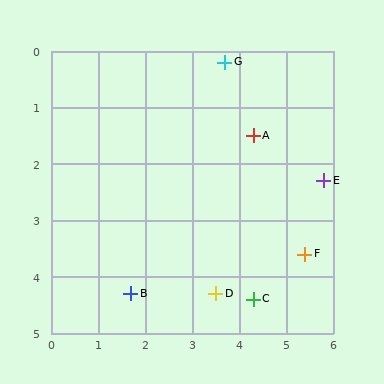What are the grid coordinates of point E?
Point E is at approximately (5.8, 2.3).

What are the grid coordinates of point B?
Point B is at approximately (1.7, 4.3).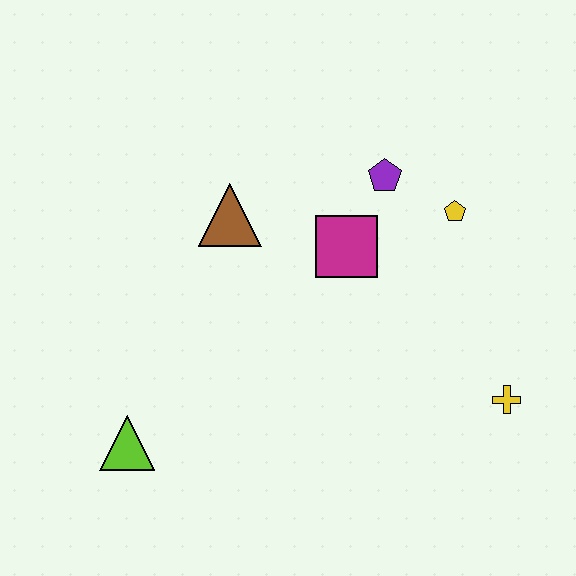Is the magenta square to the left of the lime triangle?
No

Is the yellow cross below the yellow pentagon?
Yes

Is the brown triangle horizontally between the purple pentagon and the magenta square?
No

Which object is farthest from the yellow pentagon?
The lime triangle is farthest from the yellow pentagon.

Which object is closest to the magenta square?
The purple pentagon is closest to the magenta square.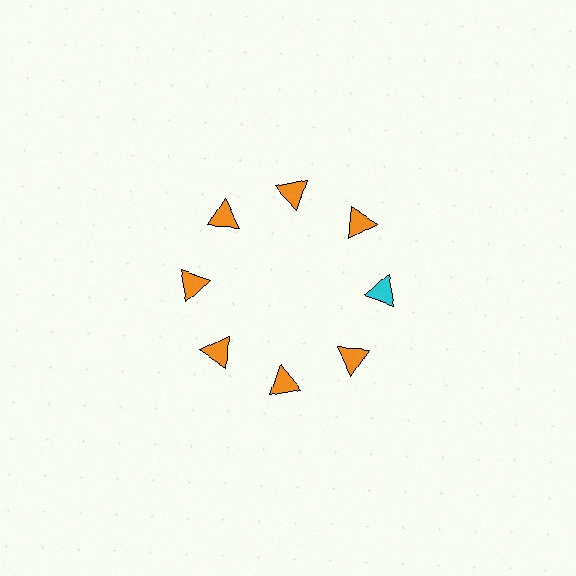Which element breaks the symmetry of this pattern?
The cyan triangle at roughly the 3 o'clock position breaks the symmetry. All other shapes are orange triangles.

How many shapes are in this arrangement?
There are 8 shapes arranged in a ring pattern.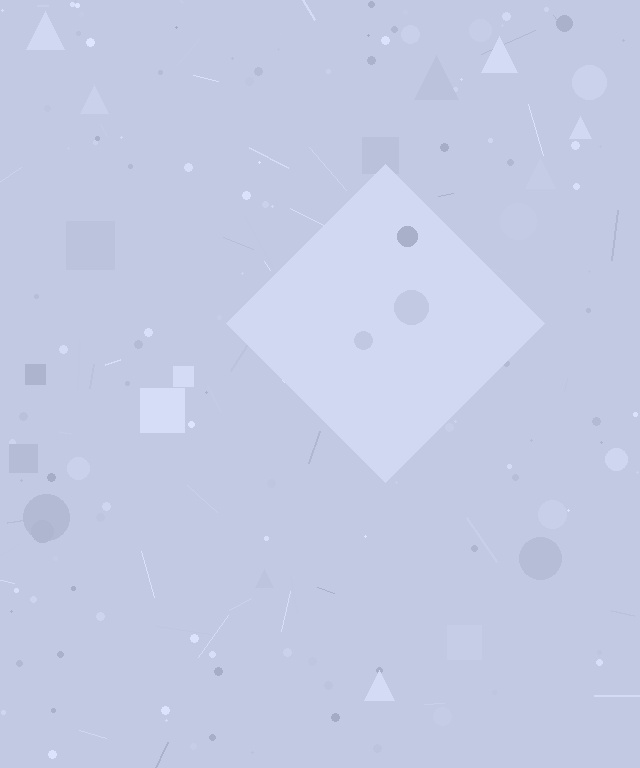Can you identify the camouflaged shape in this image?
The camouflaged shape is a diamond.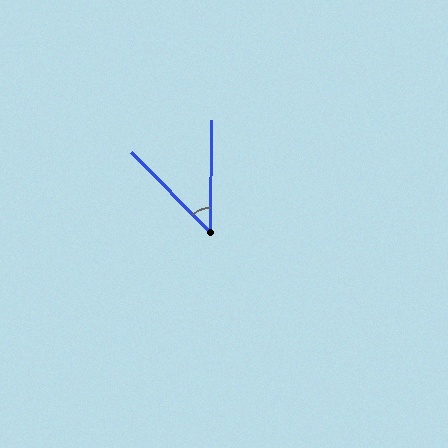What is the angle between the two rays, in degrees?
Approximately 45 degrees.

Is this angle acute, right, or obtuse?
It is acute.